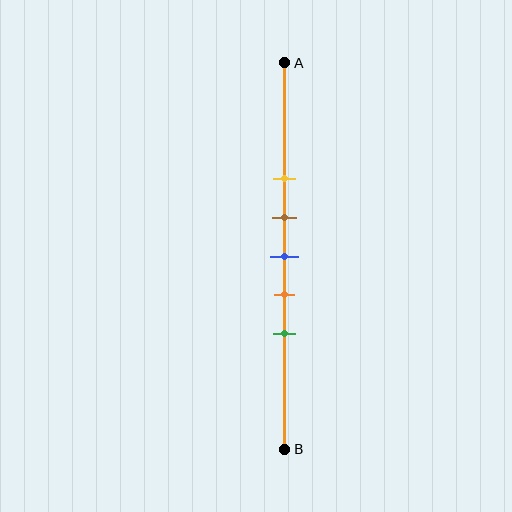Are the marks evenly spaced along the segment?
Yes, the marks are approximately evenly spaced.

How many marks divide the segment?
There are 5 marks dividing the segment.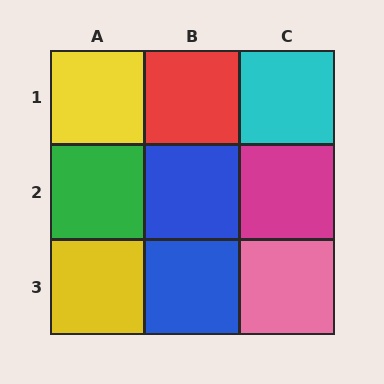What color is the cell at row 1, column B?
Red.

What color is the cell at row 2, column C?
Magenta.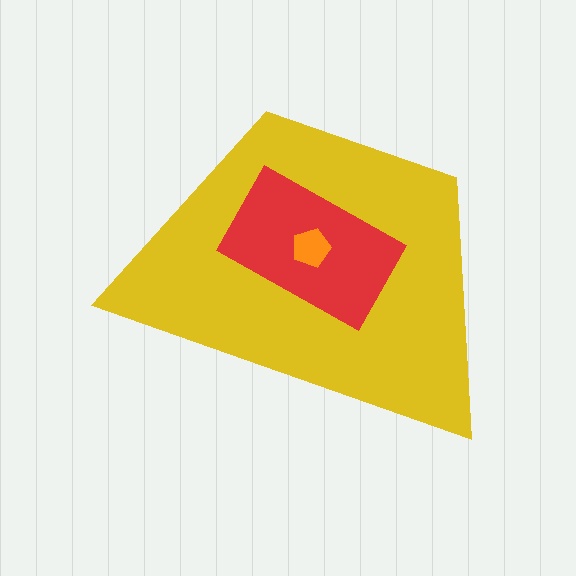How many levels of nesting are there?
3.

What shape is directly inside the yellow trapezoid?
The red rectangle.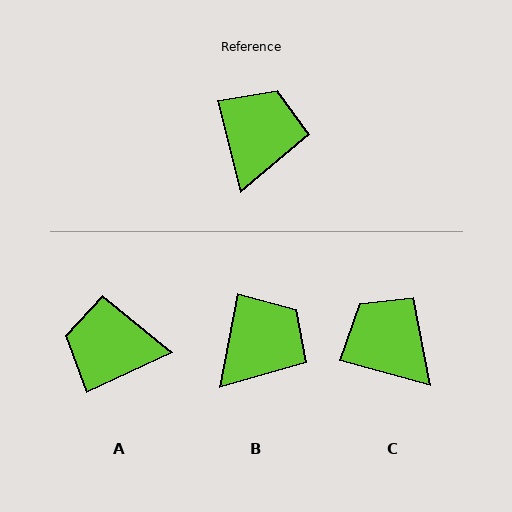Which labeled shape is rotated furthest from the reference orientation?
A, about 101 degrees away.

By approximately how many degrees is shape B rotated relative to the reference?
Approximately 25 degrees clockwise.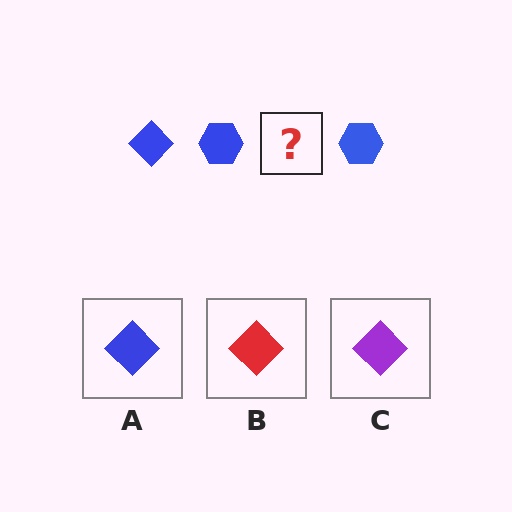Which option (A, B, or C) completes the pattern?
A.